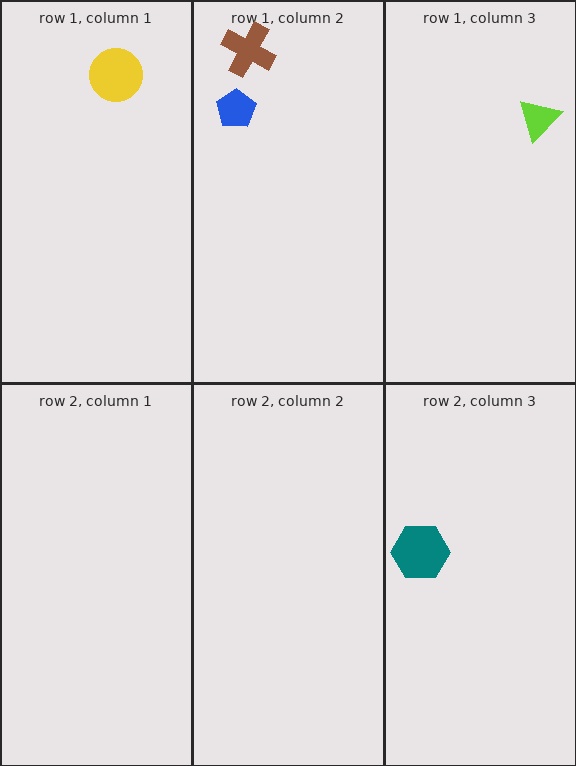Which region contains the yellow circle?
The row 1, column 1 region.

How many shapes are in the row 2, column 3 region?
1.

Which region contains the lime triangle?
The row 1, column 3 region.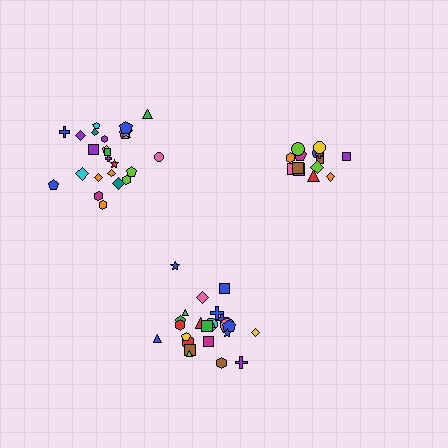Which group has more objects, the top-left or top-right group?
The top-left group.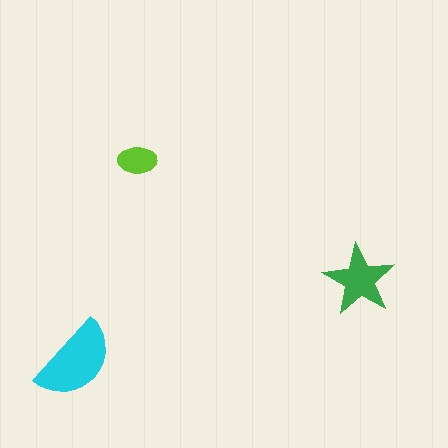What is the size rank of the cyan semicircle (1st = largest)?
1st.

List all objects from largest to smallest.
The cyan semicircle, the green star, the lime ellipse.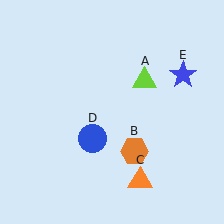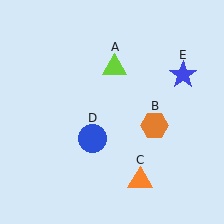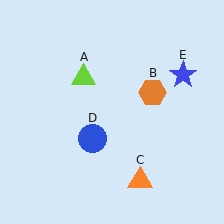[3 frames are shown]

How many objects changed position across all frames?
2 objects changed position: lime triangle (object A), orange hexagon (object B).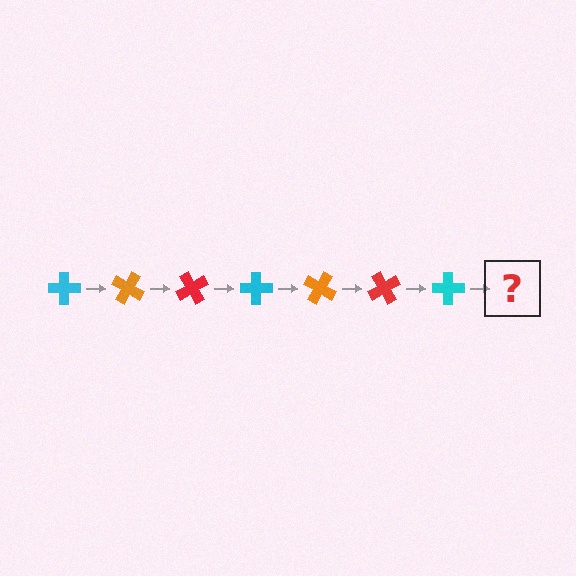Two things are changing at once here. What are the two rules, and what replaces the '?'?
The two rules are that it rotates 30 degrees each step and the color cycles through cyan, orange, and red. The '?' should be an orange cross, rotated 210 degrees from the start.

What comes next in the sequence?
The next element should be an orange cross, rotated 210 degrees from the start.